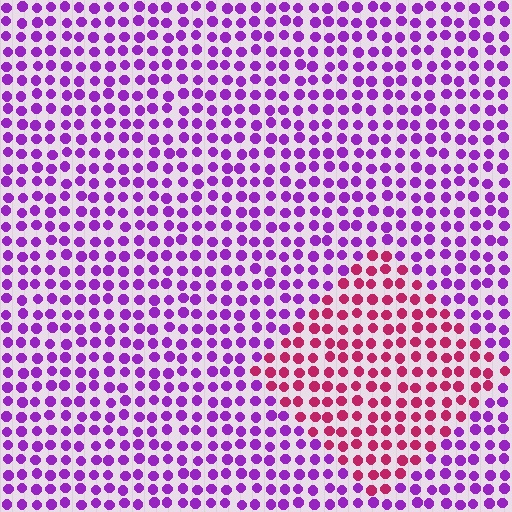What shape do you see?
I see a diamond.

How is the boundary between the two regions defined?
The boundary is defined purely by a slight shift in hue (about 50 degrees). Spacing, size, and orientation are identical on both sides.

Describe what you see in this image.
The image is filled with small purple elements in a uniform arrangement. A diamond-shaped region is visible where the elements are tinted to a slightly different hue, forming a subtle color boundary.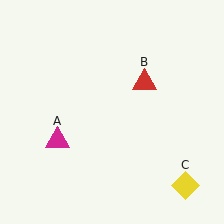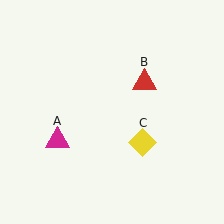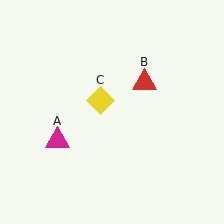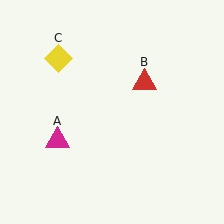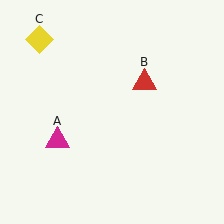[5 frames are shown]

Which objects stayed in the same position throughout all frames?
Magenta triangle (object A) and red triangle (object B) remained stationary.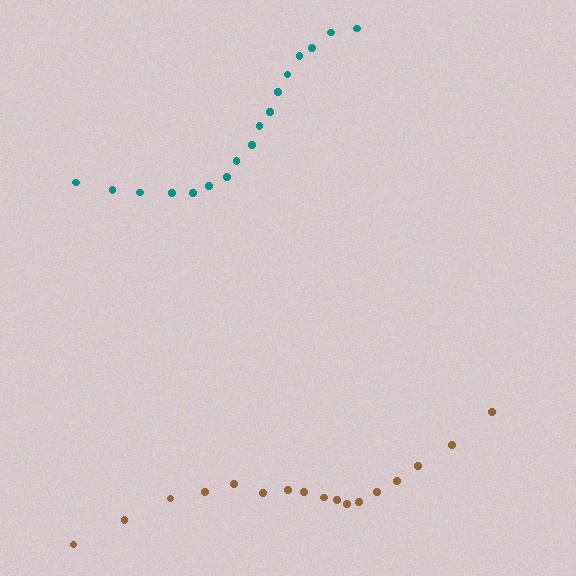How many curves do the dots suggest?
There are 2 distinct paths.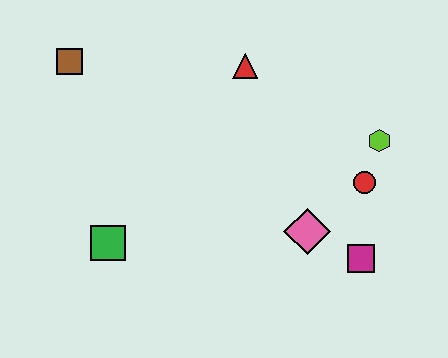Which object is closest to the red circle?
The lime hexagon is closest to the red circle.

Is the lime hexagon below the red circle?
No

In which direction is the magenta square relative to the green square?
The magenta square is to the right of the green square.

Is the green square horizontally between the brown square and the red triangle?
Yes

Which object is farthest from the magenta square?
The brown square is farthest from the magenta square.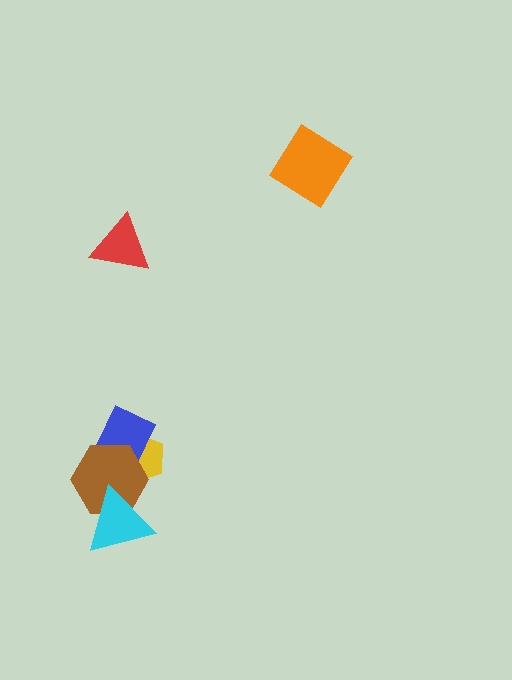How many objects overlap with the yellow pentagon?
2 objects overlap with the yellow pentagon.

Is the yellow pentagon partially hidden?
Yes, it is partially covered by another shape.